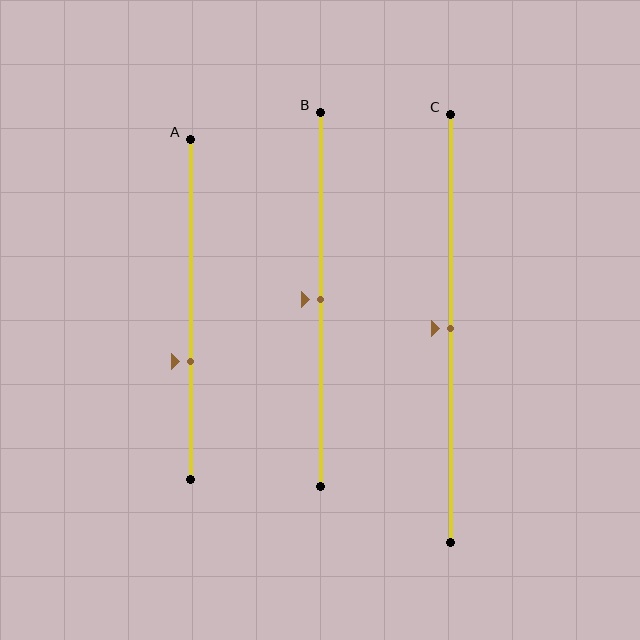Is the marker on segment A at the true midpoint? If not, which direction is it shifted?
No, the marker on segment A is shifted downward by about 15% of the segment length.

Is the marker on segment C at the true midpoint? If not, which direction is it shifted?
Yes, the marker on segment C is at the true midpoint.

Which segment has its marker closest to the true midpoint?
Segment B has its marker closest to the true midpoint.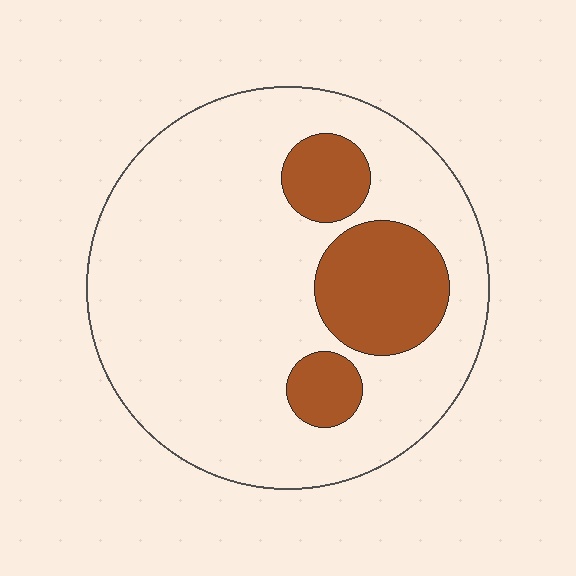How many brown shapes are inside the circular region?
3.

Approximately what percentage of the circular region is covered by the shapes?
Approximately 20%.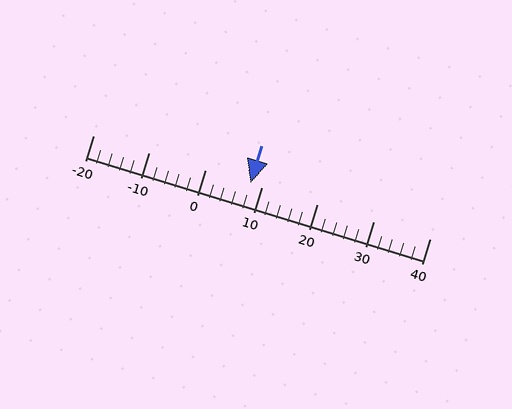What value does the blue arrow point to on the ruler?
The blue arrow points to approximately 8.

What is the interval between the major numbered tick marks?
The major tick marks are spaced 10 units apart.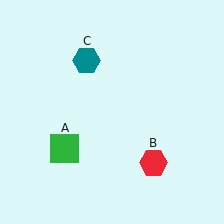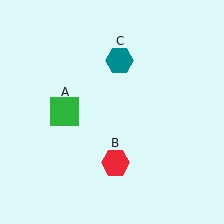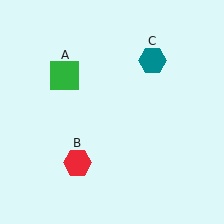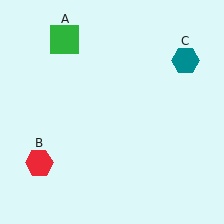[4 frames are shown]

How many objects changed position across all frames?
3 objects changed position: green square (object A), red hexagon (object B), teal hexagon (object C).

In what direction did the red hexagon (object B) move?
The red hexagon (object B) moved left.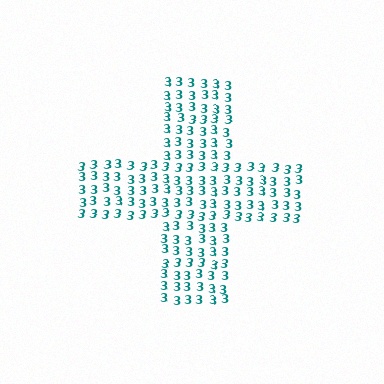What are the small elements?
The small elements are digit 3's.